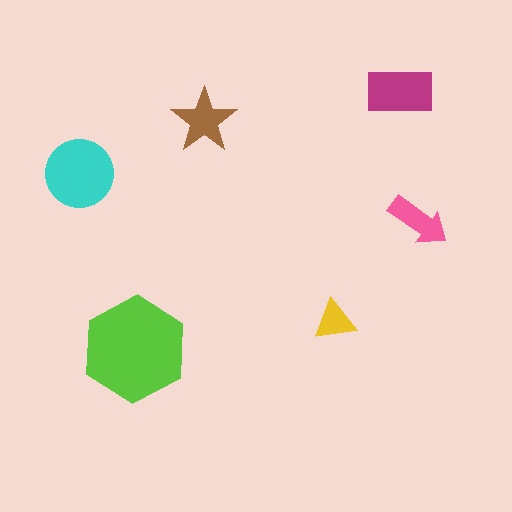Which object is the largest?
The lime hexagon.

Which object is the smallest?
The yellow triangle.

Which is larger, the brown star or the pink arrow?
The brown star.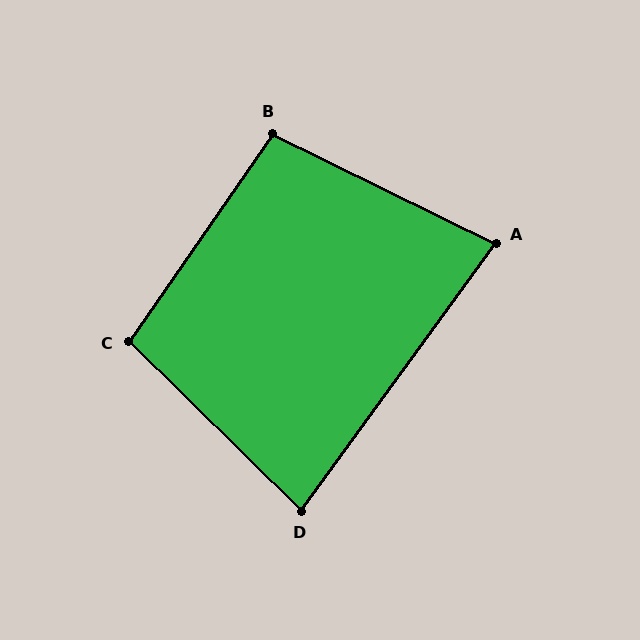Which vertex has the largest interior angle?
C, at approximately 100 degrees.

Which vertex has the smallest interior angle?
A, at approximately 80 degrees.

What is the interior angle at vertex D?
Approximately 81 degrees (acute).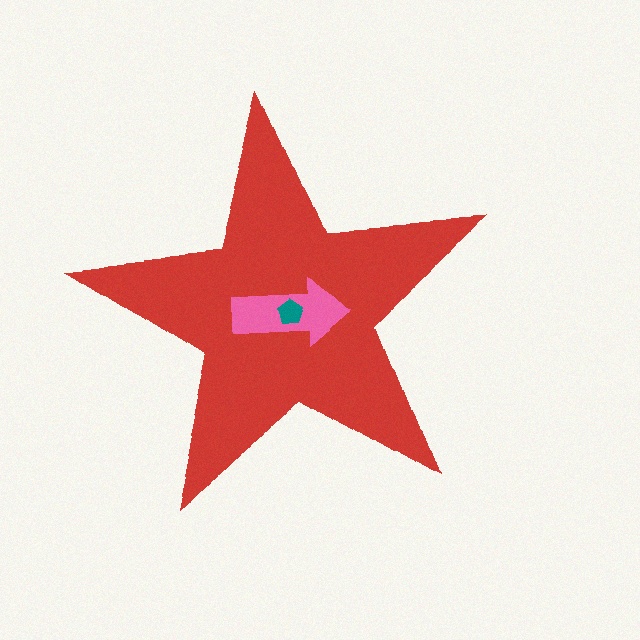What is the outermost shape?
The red star.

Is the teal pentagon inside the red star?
Yes.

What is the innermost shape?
The teal pentagon.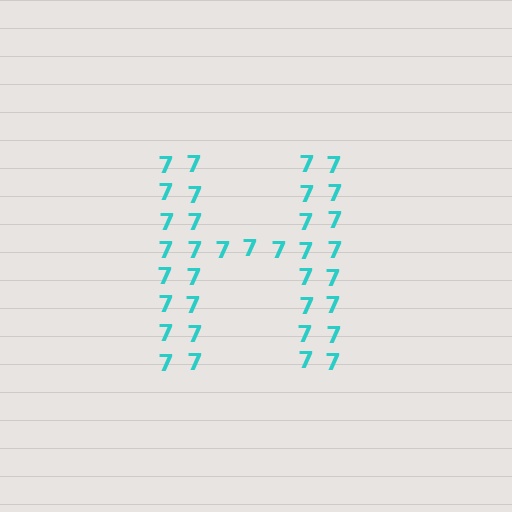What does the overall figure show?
The overall figure shows the letter H.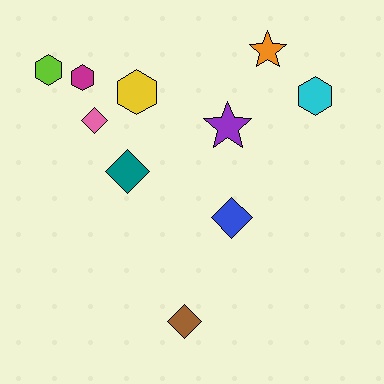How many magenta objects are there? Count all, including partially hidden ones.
There is 1 magenta object.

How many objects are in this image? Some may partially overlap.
There are 10 objects.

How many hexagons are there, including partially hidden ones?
There are 4 hexagons.